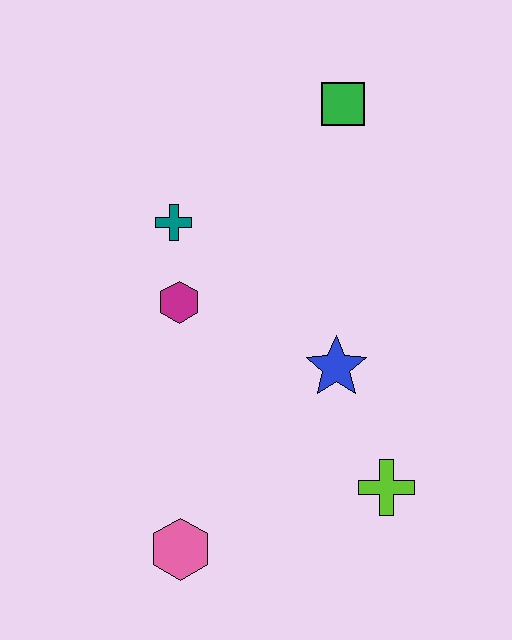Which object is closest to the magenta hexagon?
The teal cross is closest to the magenta hexagon.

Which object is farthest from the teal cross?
The lime cross is farthest from the teal cross.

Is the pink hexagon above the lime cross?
No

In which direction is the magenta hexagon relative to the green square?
The magenta hexagon is below the green square.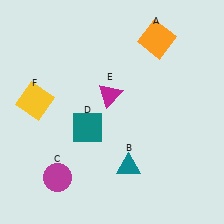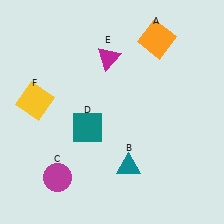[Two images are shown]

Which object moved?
The magenta triangle (E) moved up.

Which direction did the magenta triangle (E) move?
The magenta triangle (E) moved up.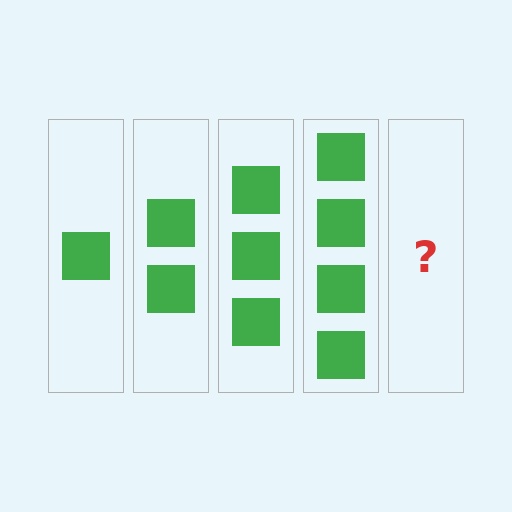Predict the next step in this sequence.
The next step is 5 squares.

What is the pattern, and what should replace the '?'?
The pattern is that each step adds one more square. The '?' should be 5 squares.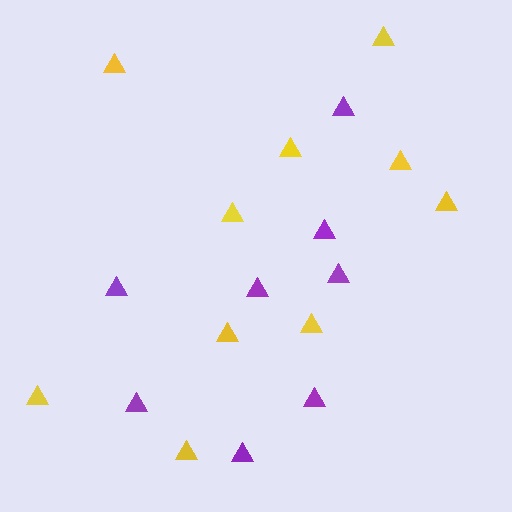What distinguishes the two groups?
There are 2 groups: one group of yellow triangles (10) and one group of purple triangles (8).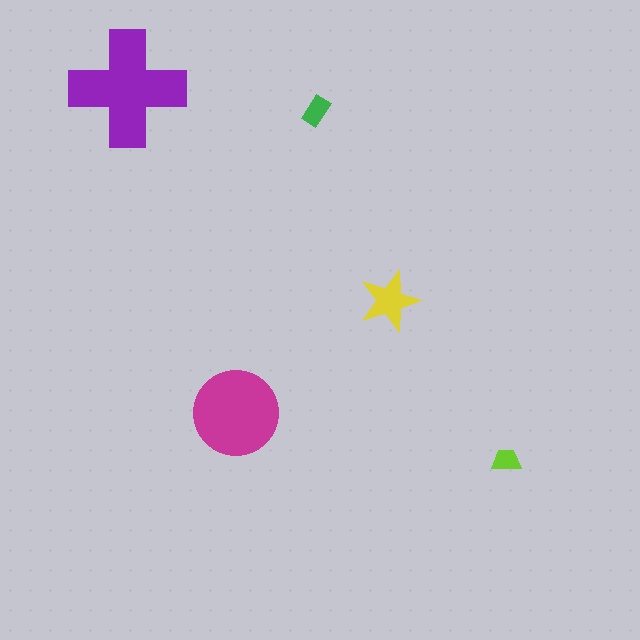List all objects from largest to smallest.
The purple cross, the magenta circle, the yellow star, the green rectangle, the lime trapezoid.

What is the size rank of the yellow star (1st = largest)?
3rd.